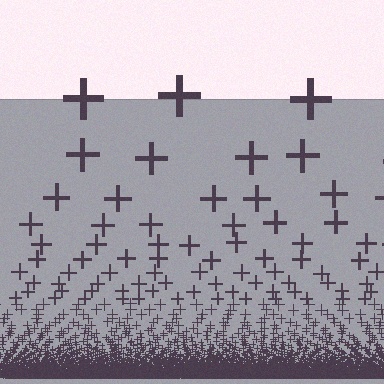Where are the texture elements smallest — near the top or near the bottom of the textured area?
Near the bottom.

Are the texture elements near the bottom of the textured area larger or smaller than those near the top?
Smaller. The gradient is inverted — elements near the bottom are smaller and denser.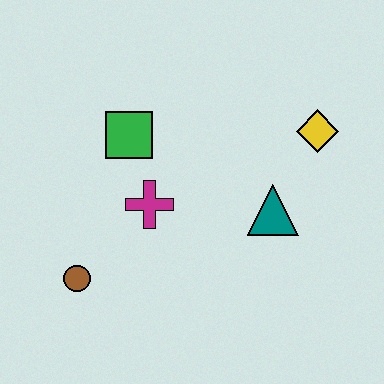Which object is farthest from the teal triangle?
The brown circle is farthest from the teal triangle.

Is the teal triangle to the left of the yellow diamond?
Yes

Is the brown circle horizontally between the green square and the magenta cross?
No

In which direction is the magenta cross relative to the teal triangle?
The magenta cross is to the left of the teal triangle.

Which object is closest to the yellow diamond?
The teal triangle is closest to the yellow diamond.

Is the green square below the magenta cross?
No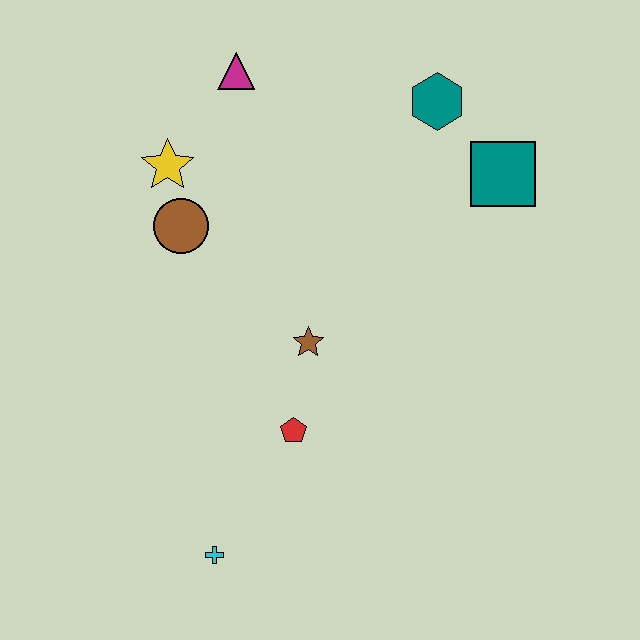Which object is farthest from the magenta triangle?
The cyan cross is farthest from the magenta triangle.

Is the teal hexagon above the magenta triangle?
No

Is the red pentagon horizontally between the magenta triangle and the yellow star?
No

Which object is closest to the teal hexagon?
The teal square is closest to the teal hexagon.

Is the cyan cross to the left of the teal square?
Yes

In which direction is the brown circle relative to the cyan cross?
The brown circle is above the cyan cross.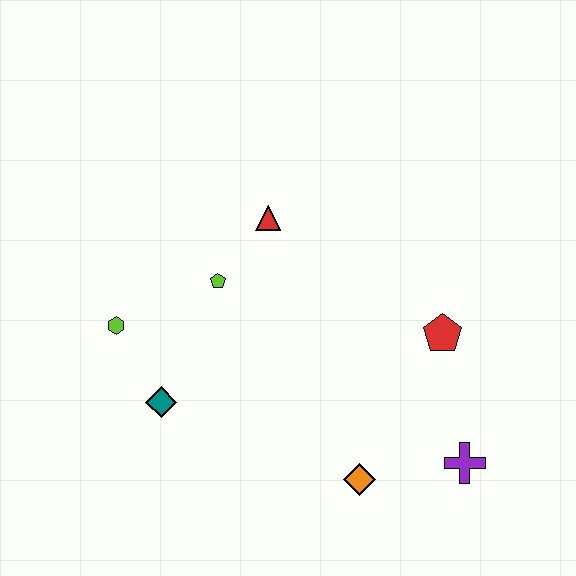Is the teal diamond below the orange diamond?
No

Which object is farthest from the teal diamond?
The purple cross is farthest from the teal diamond.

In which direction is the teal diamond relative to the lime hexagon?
The teal diamond is below the lime hexagon.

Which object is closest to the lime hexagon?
The teal diamond is closest to the lime hexagon.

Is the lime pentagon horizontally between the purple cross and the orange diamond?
No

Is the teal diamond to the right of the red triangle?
No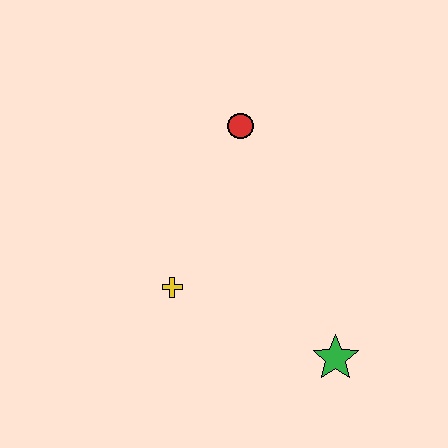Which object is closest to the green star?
The yellow cross is closest to the green star.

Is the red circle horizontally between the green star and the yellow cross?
Yes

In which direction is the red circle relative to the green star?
The red circle is above the green star.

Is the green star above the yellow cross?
No